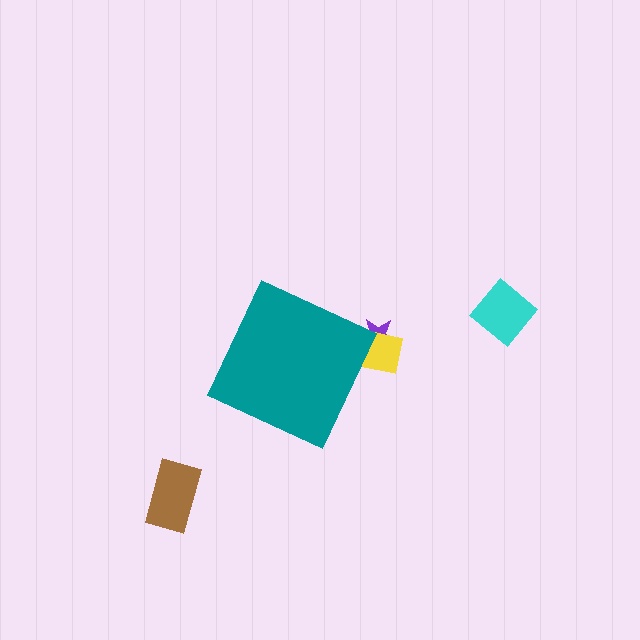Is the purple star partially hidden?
Yes, the purple star is partially hidden behind the teal diamond.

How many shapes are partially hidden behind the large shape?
2 shapes are partially hidden.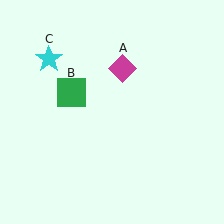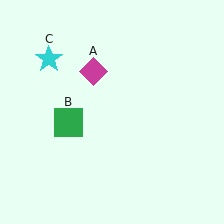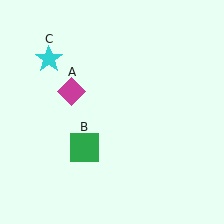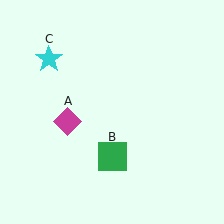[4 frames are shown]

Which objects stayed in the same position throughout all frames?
Cyan star (object C) remained stationary.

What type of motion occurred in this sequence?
The magenta diamond (object A), green square (object B) rotated counterclockwise around the center of the scene.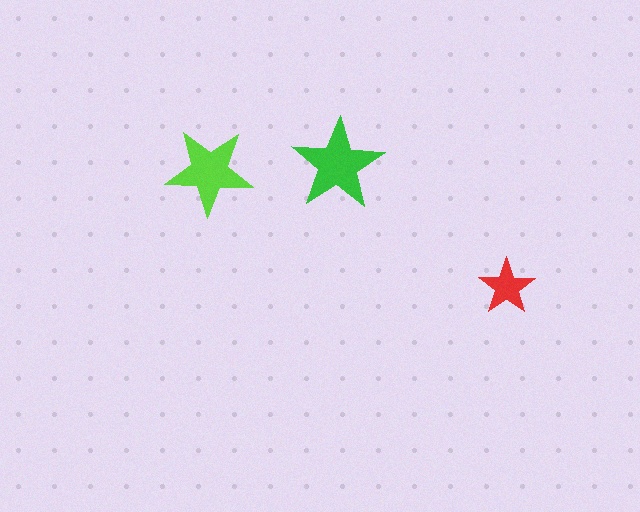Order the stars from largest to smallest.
the green one, the lime one, the red one.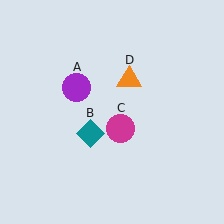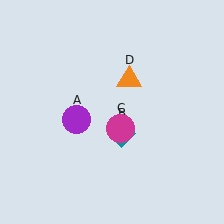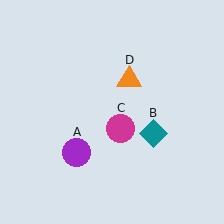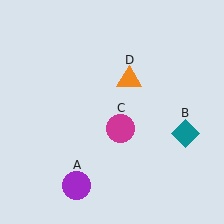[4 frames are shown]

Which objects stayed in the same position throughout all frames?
Magenta circle (object C) and orange triangle (object D) remained stationary.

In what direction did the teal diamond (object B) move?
The teal diamond (object B) moved right.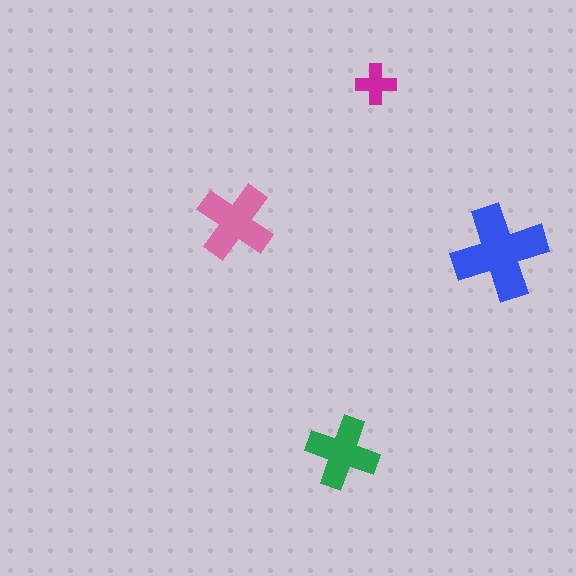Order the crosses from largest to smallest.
the blue one, the pink one, the green one, the magenta one.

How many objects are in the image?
There are 4 objects in the image.